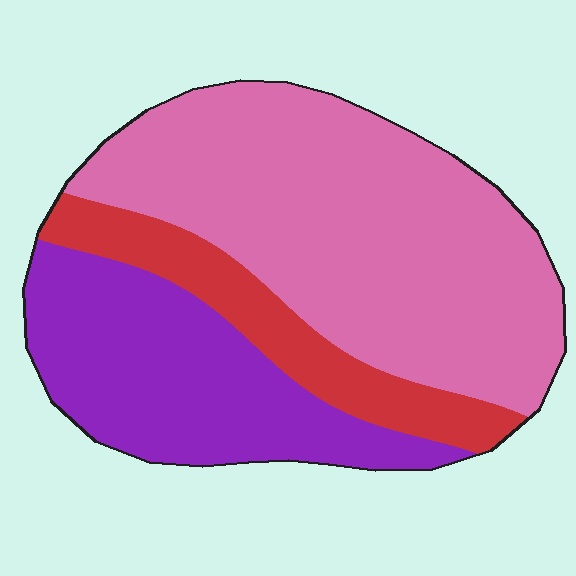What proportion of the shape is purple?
Purple covers around 30% of the shape.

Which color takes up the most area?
Pink, at roughly 55%.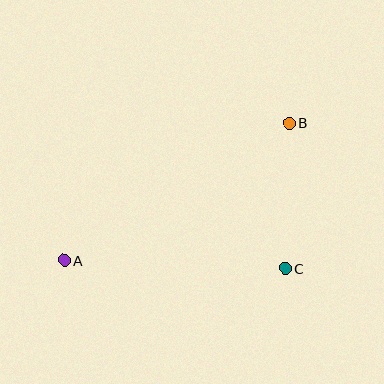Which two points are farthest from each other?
Points A and B are farthest from each other.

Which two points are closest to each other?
Points B and C are closest to each other.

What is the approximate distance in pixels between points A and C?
The distance between A and C is approximately 221 pixels.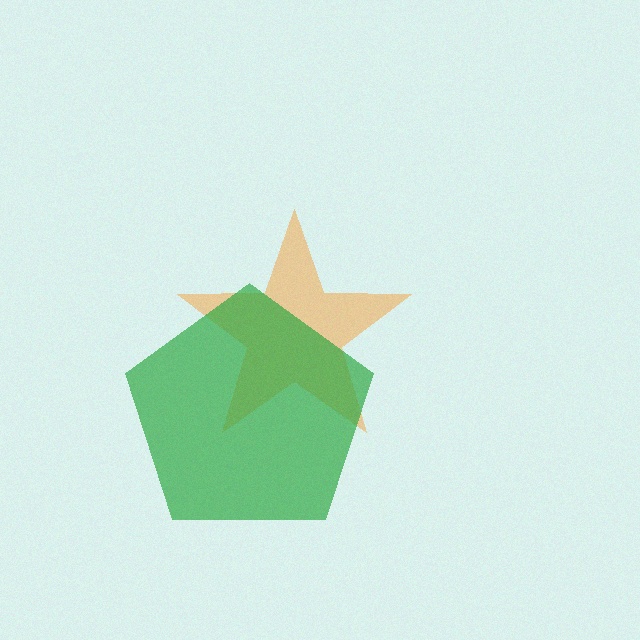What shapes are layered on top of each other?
The layered shapes are: an orange star, a green pentagon.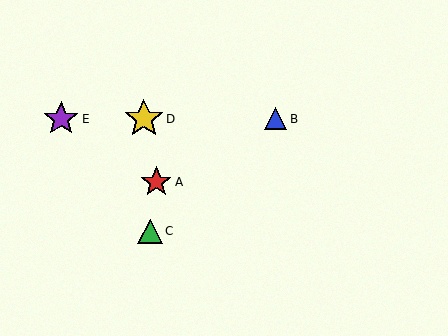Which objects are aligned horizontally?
Objects B, D, E are aligned horizontally.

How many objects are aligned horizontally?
3 objects (B, D, E) are aligned horizontally.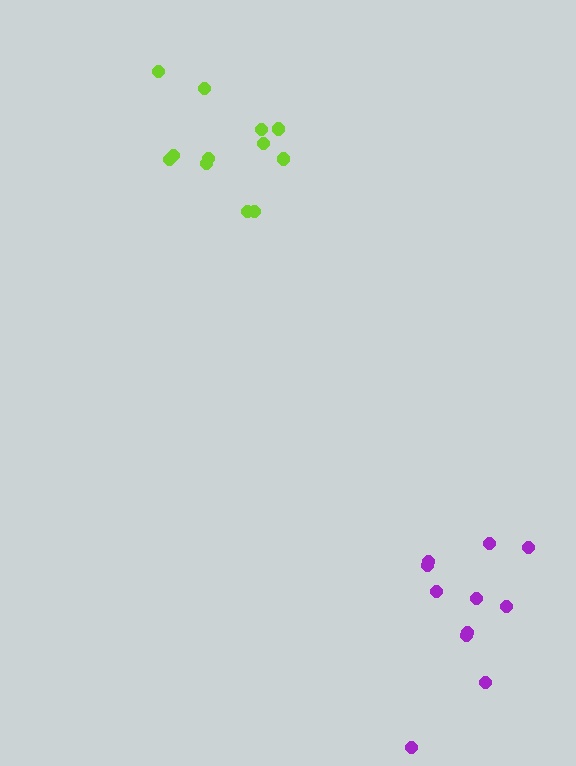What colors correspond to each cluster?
The clusters are colored: purple, lime.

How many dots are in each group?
Group 1: 11 dots, Group 2: 12 dots (23 total).